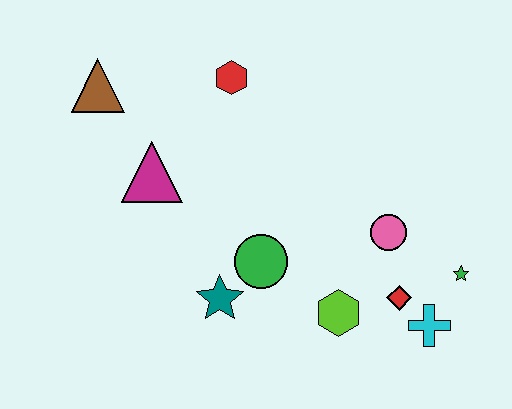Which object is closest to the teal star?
The green circle is closest to the teal star.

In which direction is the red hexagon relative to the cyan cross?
The red hexagon is above the cyan cross.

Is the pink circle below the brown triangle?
Yes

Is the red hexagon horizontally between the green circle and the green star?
No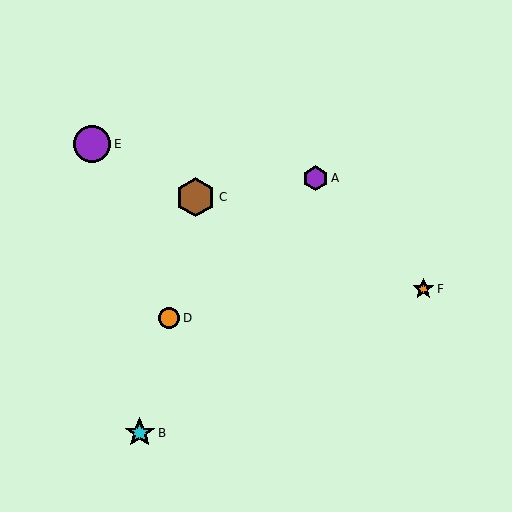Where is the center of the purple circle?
The center of the purple circle is at (92, 144).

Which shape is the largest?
The brown hexagon (labeled C) is the largest.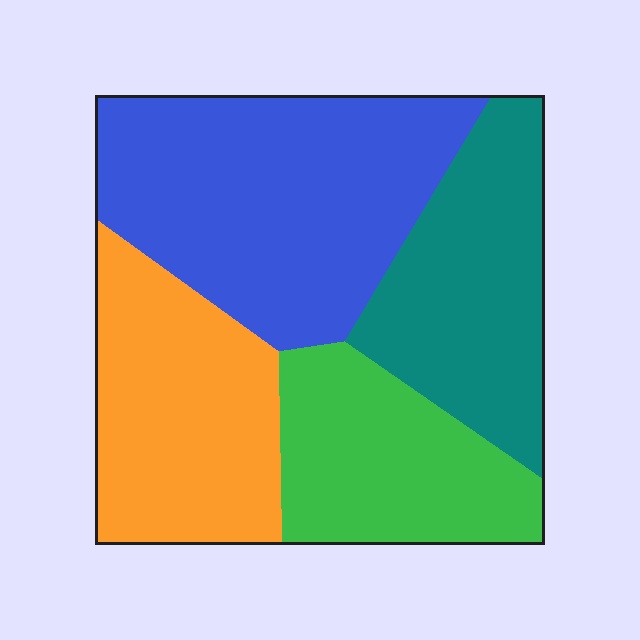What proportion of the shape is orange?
Orange takes up less than a quarter of the shape.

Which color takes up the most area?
Blue, at roughly 35%.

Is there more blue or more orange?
Blue.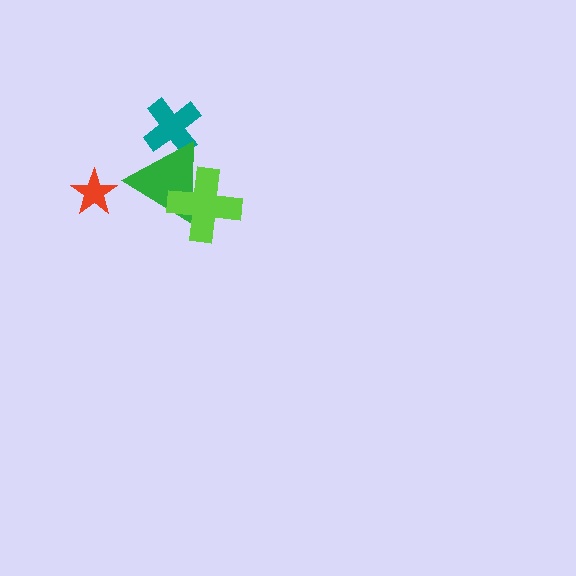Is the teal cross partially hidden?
Yes, it is partially covered by another shape.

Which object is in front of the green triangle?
The lime cross is in front of the green triangle.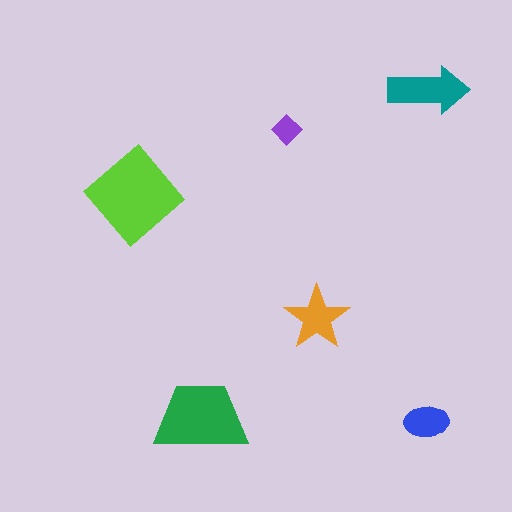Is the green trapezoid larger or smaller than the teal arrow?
Larger.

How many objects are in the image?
There are 6 objects in the image.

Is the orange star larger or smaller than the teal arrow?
Smaller.